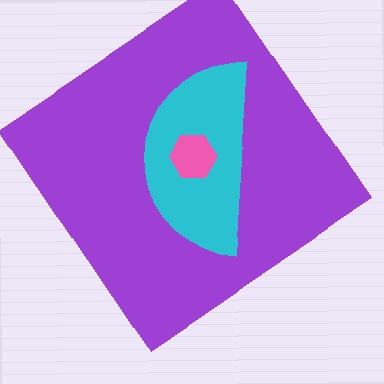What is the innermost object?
The pink hexagon.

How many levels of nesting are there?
3.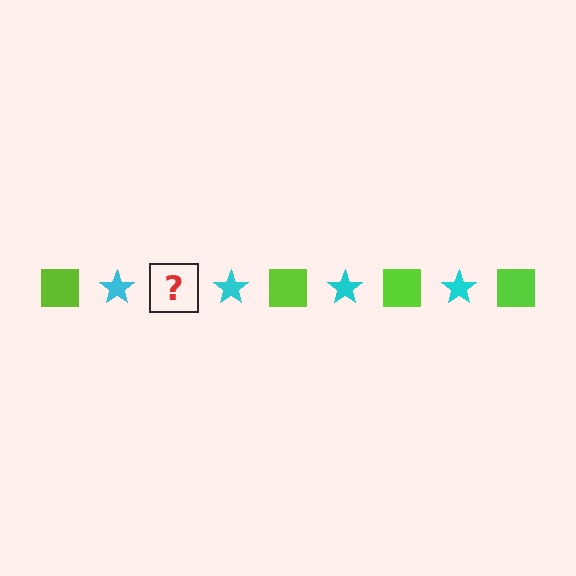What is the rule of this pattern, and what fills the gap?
The rule is that the pattern alternates between lime square and cyan star. The gap should be filled with a lime square.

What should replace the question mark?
The question mark should be replaced with a lime square.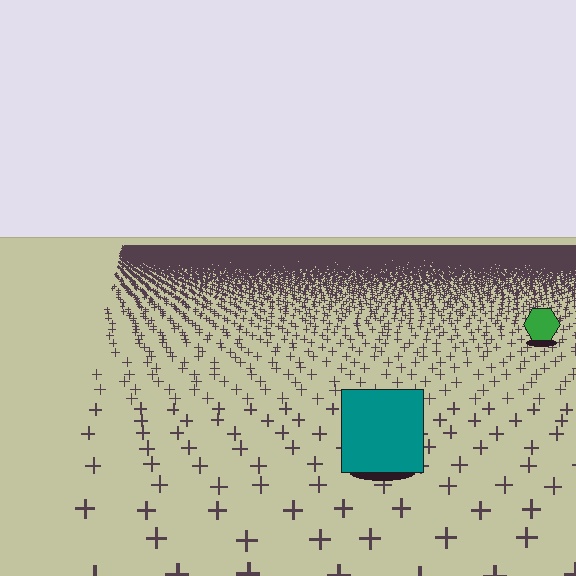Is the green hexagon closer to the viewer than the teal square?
No. The teal square is closer — you can tell from the texture gradient: the ground texture is coarser near it.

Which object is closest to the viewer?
The teal square is closest. The texture marks near it are larger and more spread out.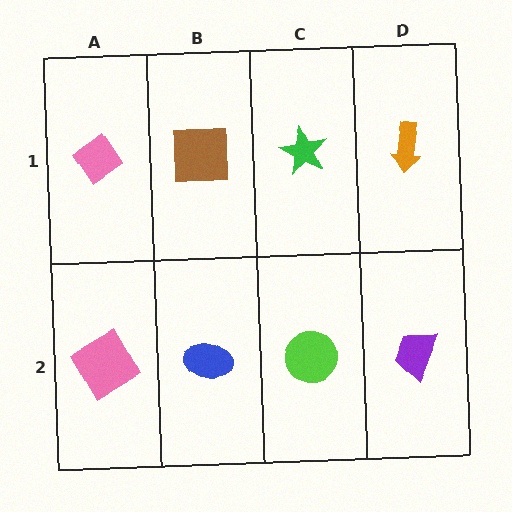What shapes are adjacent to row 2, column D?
An orange arrow (row 1, column D), a lime circle (row 2, column C).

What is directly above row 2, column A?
A pink diamond.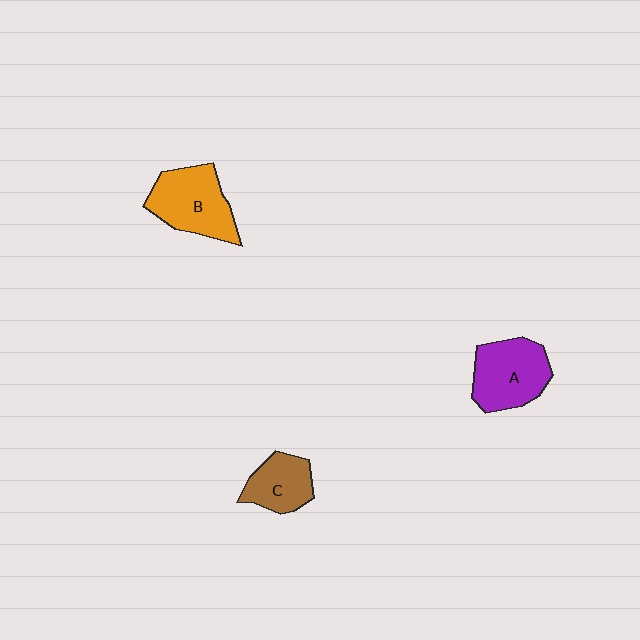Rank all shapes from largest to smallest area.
From largest to smallest: B (orange), A (purple), C (brown).